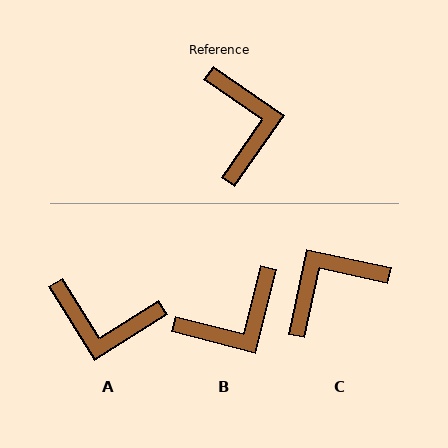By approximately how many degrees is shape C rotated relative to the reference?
Approximately 113 degrees counter-clockwise.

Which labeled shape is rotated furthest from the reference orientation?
C, about 113 degrees away.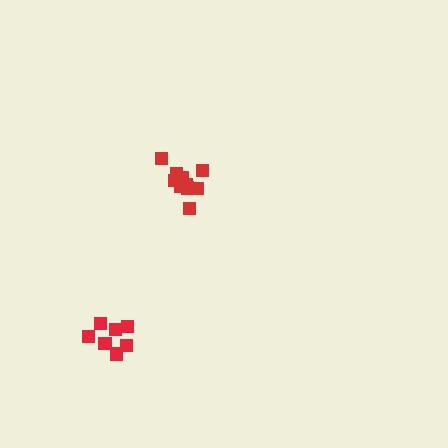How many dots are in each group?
Group 1: 7 dots, Group 2: 10 dots (17 total).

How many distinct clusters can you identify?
There are 2 distinct clusters.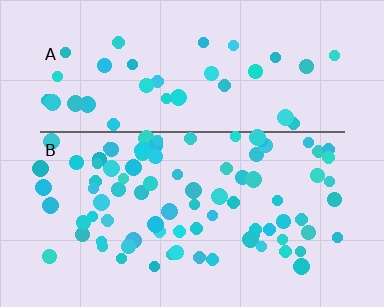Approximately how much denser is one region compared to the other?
Approximately 2.2× — region B over region A.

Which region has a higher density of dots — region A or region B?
B (the bottom).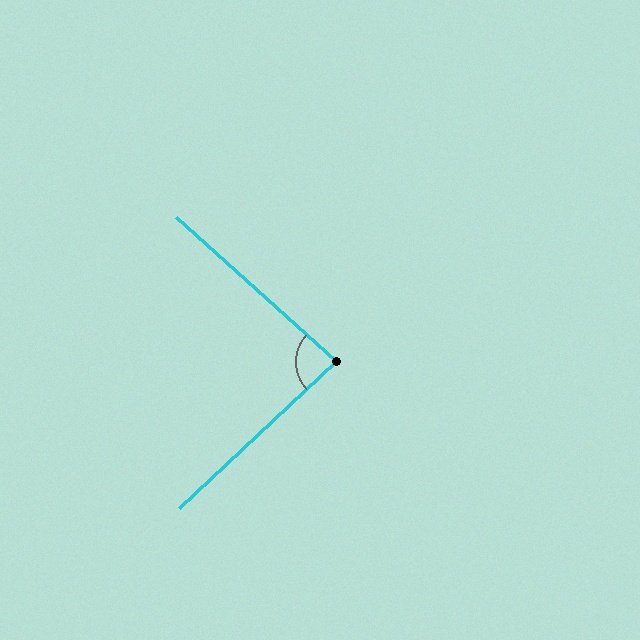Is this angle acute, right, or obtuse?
It is approximately a right angle.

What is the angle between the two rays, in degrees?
Approximately 85 degrees.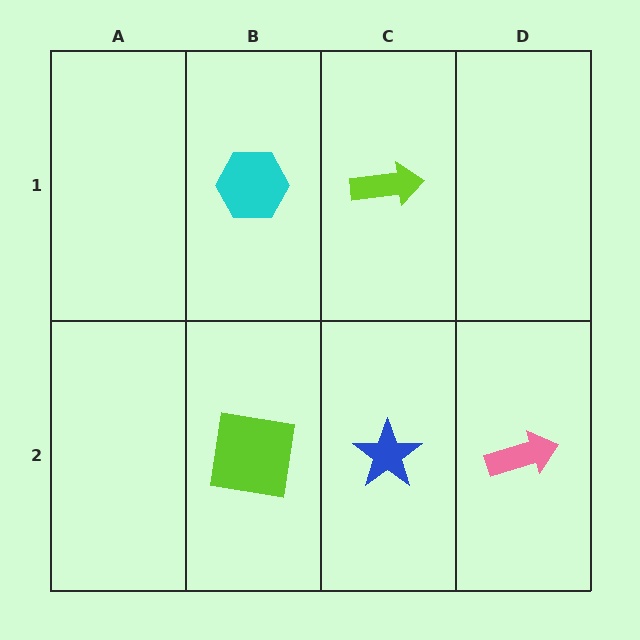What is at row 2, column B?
A lime square.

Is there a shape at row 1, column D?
No, that cell is empty.